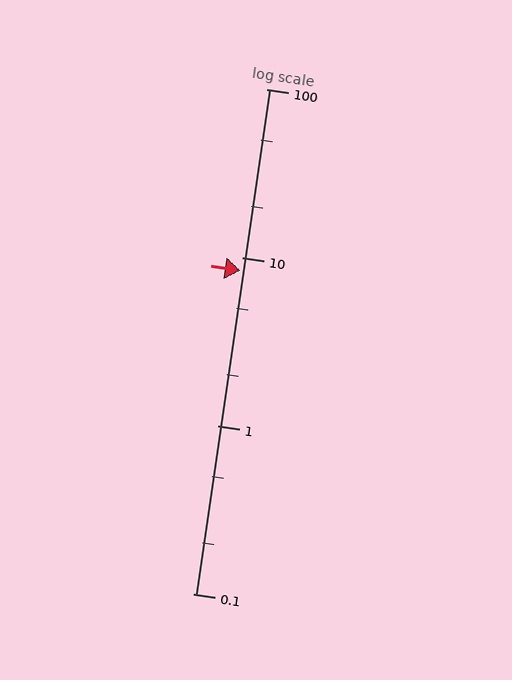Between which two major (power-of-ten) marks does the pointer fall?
The pointer is between 1 and 10.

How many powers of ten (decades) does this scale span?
The scale spans 3 decades, from 0.1 to 100.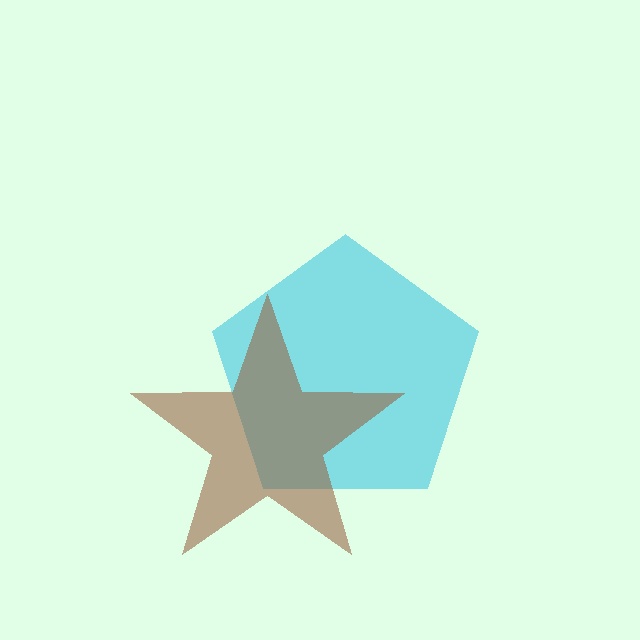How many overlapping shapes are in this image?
There are 2 overlapping shapes in the image.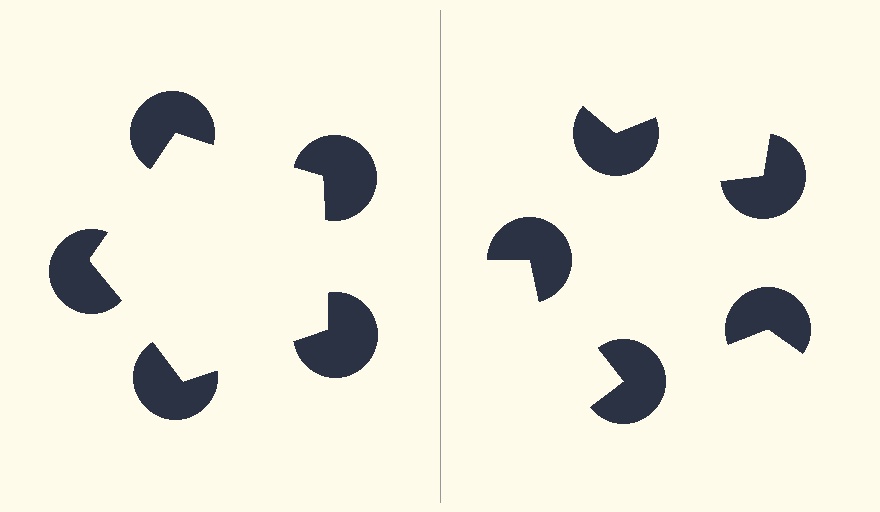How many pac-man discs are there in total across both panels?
10 — 5 on each side.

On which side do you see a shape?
An illusory pentagon appears on the left side. On the right side the wedge cuts are rotated, so no coherent shape forms.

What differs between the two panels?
The pac-man discs are positioned identically on both sides; only the wedge orientations differ. On the left they align to a pentagon; on the right they are misaligned.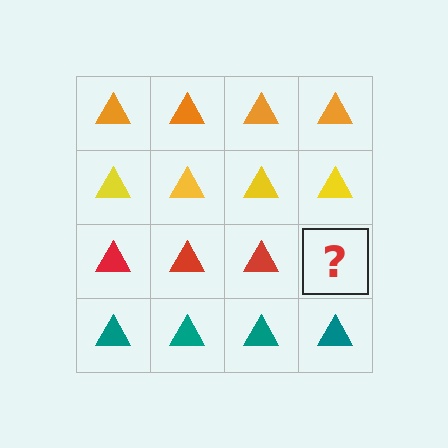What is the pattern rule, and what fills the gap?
The rule is that each row has a consistent color. The gap should be filled with a red triangle.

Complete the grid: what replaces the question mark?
The question mark should be replaced with a red triangle.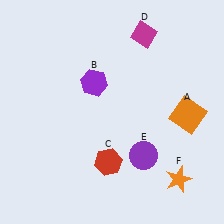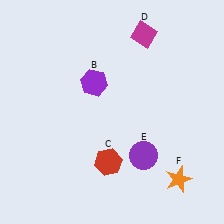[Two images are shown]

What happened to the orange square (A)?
The orange square (A) was removed in Image 2. It was in the bottom-right area of Image 1.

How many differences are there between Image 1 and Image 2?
There is 1 difference between the two images.